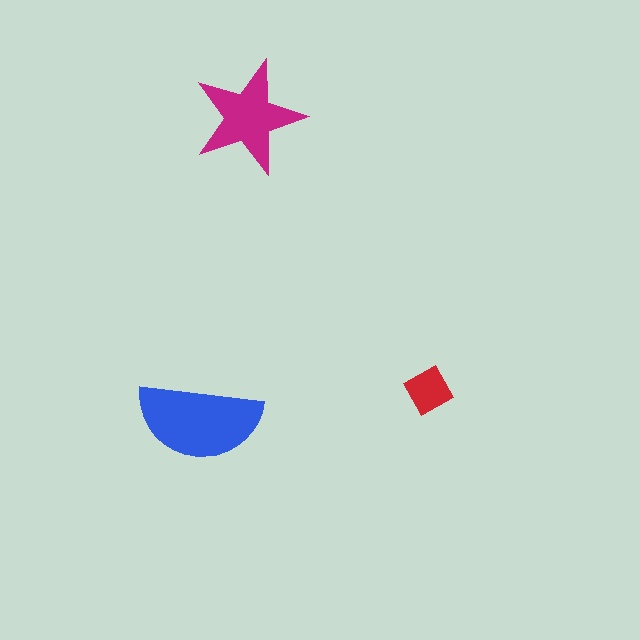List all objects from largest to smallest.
The blue semicircle, the magenta star, the red diamond.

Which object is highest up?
The magenta star is topmost.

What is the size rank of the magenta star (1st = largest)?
2nd.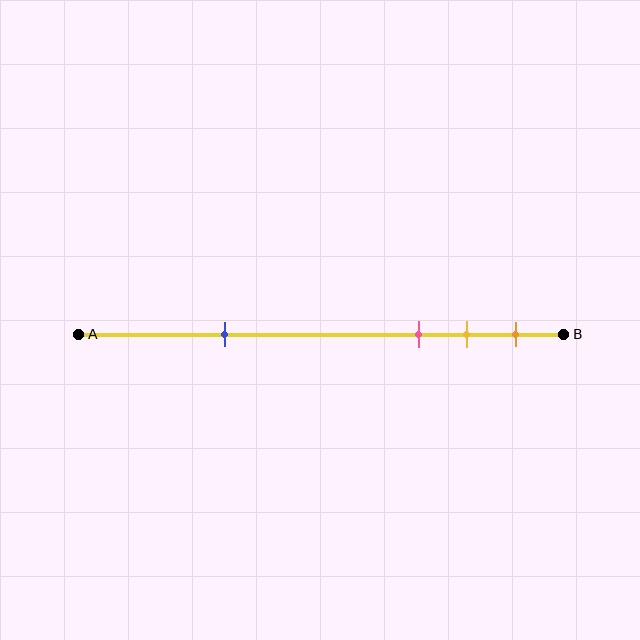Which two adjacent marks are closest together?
The yellow and orange marks are the closest adjacent pair.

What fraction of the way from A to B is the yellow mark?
The yellow mark is approximately 80% (0.8) of the way from A to B.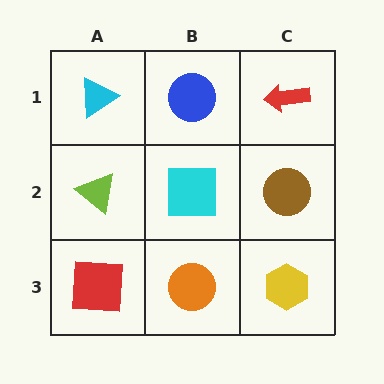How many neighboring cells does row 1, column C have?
2.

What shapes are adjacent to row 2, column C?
A red arrow (row 1, column C), a yellow hexagon (row 3, column C), a cyan square (row 2, column B).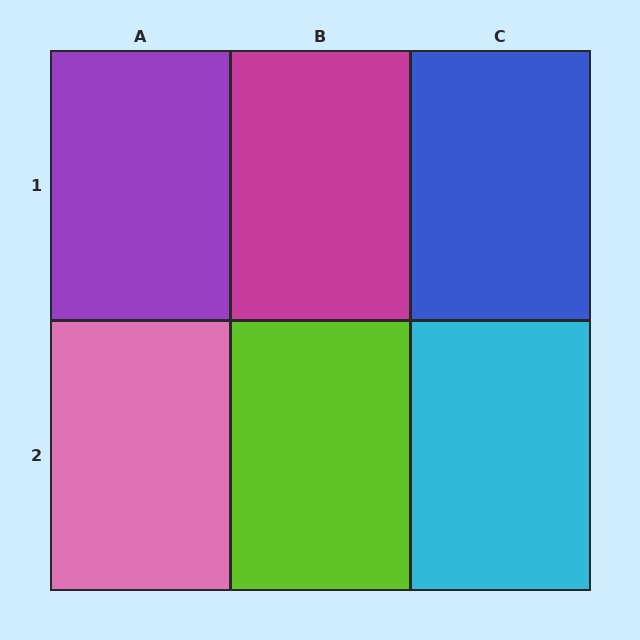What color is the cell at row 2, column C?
Cyan.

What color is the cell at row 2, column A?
Pink.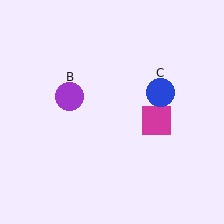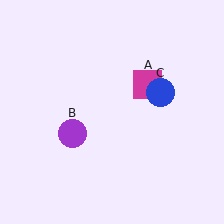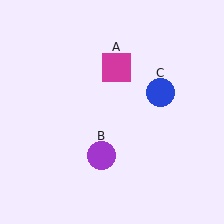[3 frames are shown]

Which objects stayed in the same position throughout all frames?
Blue circle (object C) remained stationary.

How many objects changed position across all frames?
2 objects changed position: magenta square (object A), purple circle (object B).